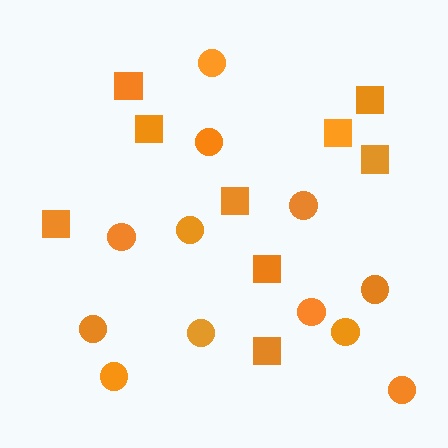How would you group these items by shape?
There are 2 groups: one group of circles (12) and one group of squares (9).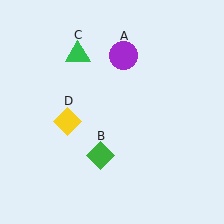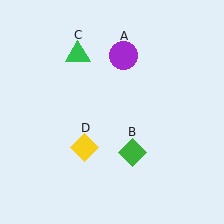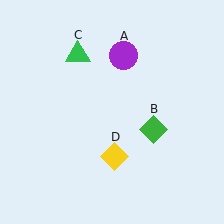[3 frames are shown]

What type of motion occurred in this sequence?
The green diamond (object B), yellow diamond (object D) rotated counterclockwise around the center of the scene.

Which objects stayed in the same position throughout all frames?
Purple circle (object A) and green triangle (object C) remained stationary.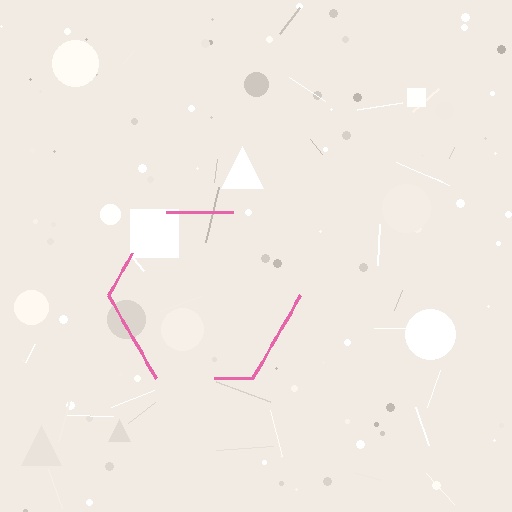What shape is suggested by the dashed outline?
The dashed outline suggests a hexagon.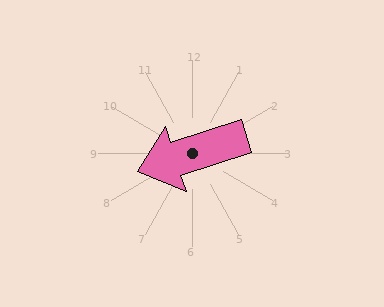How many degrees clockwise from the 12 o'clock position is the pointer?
Approximately 252 degrees.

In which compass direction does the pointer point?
West.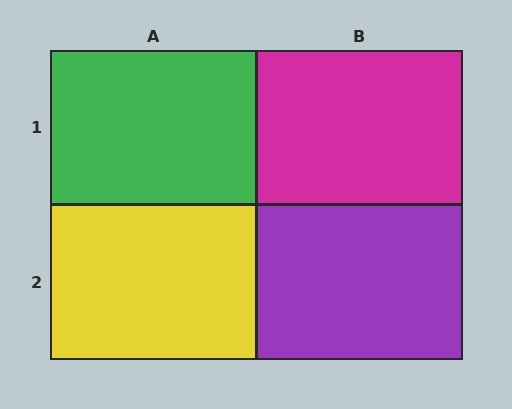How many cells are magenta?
1 cell is magenta.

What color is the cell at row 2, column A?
Yellow.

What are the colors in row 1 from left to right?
Green, magenta.